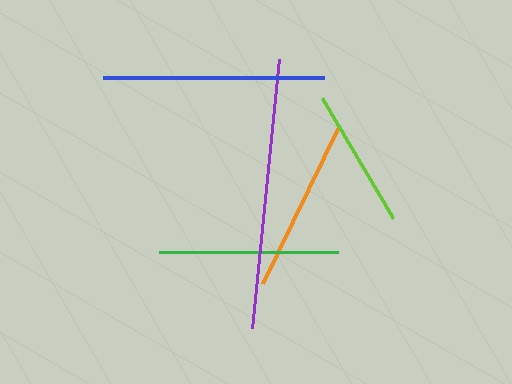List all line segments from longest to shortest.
From longest to shortest: purple, blue, green, orange, lime.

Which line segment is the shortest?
The lime line is the shortest at approximately 139 pixels.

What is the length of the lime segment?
The lime segment is approximately 139 pixels long.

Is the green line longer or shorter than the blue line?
The blue line is longer than the green line.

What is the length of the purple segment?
The purple segment is approximately 270 pixels long.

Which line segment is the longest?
The purple line is the longest at approximately 270 pixels.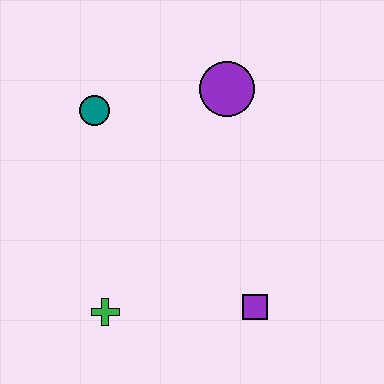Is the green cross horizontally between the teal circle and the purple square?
Yes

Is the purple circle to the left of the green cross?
No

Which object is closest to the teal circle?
The purple circle is closest to the teal circle.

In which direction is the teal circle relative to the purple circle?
The teal circle is to the left of the purple circle.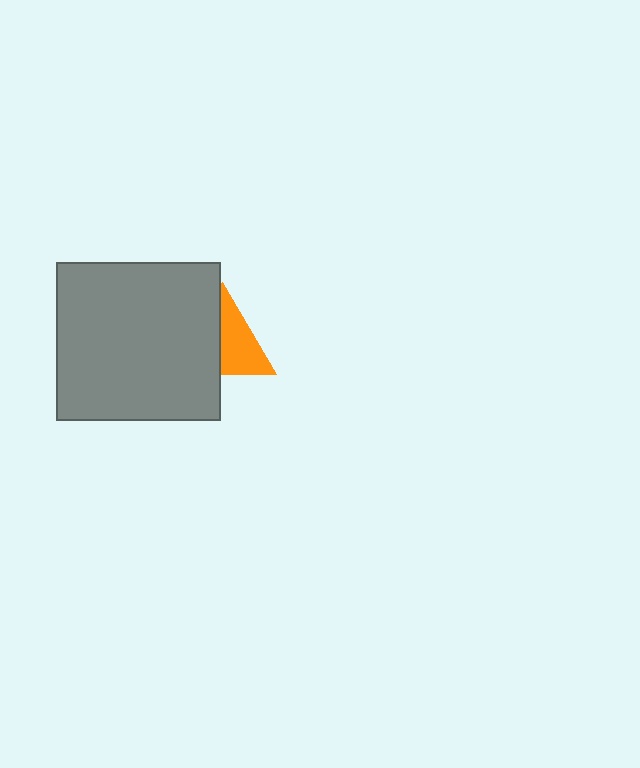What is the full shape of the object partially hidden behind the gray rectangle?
The partially hidden object is an orange triangle.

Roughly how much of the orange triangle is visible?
About half of it is visible (roughly 52%).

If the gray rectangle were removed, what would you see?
You would see the complete orange triangle.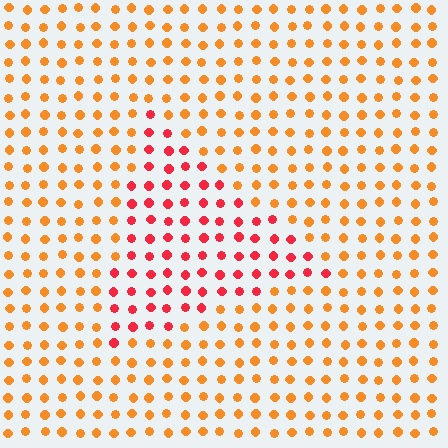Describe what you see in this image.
The image is filled with small orange elements in a uniform arrangement. A triangle-shaped region is visible where the elements are tinted to a slightly different hue, forming a subtle color boundary.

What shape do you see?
I see a triangle.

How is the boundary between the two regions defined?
The boundary is defined purely by a slight shift in hue (about 38 degrees). Spacing, size, and orientation are identical on both sides.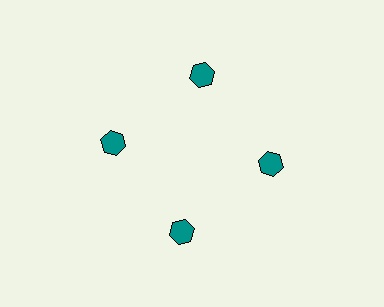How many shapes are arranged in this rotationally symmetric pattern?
There are 4 shapes, arranged in 4 groups of 1.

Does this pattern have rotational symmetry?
Yes, this pattern has 4-fold rotational symmetry. It looks the same after rotating 90 degrees around the center.